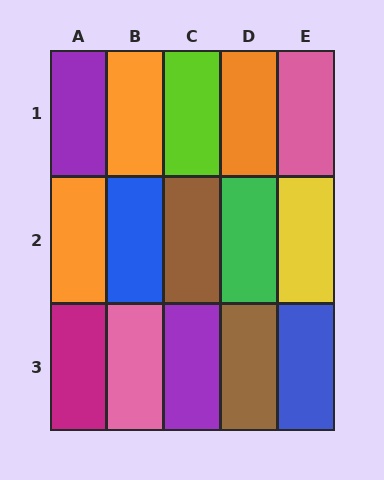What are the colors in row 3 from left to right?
Magenta, pink, purple, brown, blue.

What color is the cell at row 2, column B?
Blue.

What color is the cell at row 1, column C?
Lime.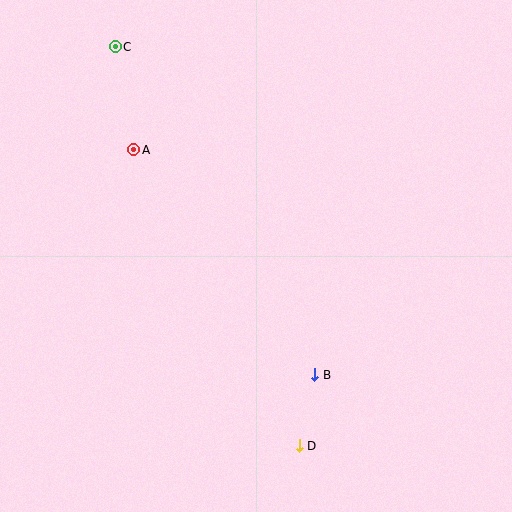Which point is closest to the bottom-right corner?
Point D is closest to the bottom-right corner.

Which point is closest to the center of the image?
Point B at (315, 375) is closest to the center.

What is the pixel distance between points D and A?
The distance between D and A is 339 pixels.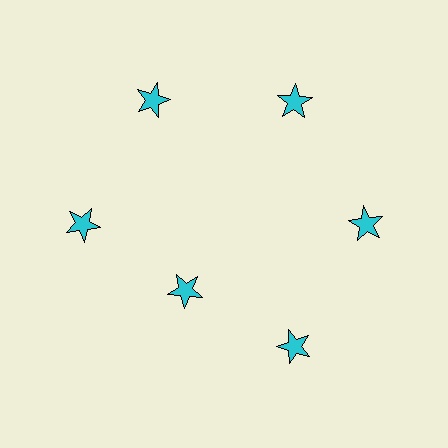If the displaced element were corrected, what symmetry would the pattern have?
It would have 6-fold rotational symmetry — the pattern would map onto itself every 60 degrees.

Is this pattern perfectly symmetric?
No. The 6 cyan stars are arranged in a ring, but one element near the 7 o'clock position is pulled inward toward the center, breaking the 6-fold rotational symmetry.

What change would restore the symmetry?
The symmetry would be restored by moving it outward, back onto the ring so that all 6 stars sit at equal angles and equal distance from the center.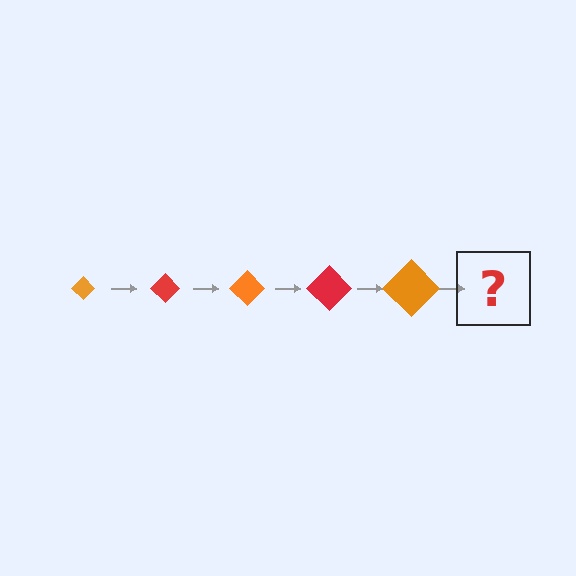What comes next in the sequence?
The next element should be a red diamond, larger than the previous one.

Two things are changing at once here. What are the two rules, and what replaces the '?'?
The two rules are that the diamond grows larger each step and the color cycles through orange and red. The '?' should be a red diamond, larger than the previous one.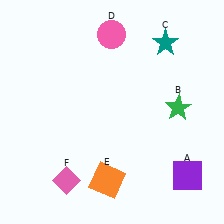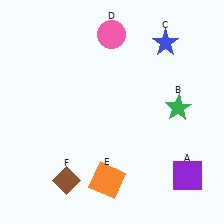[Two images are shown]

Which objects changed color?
C changed from teal to blue. F changed from pink to brown.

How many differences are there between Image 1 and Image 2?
There are 2 differences between the two images.